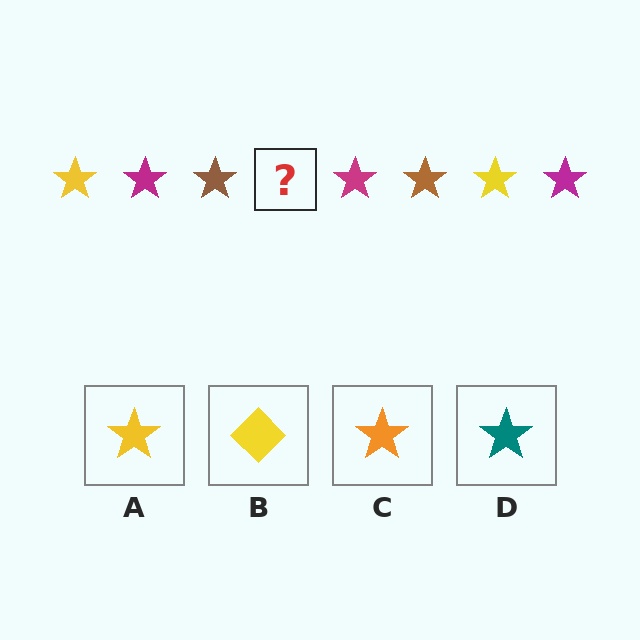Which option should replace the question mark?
Option A.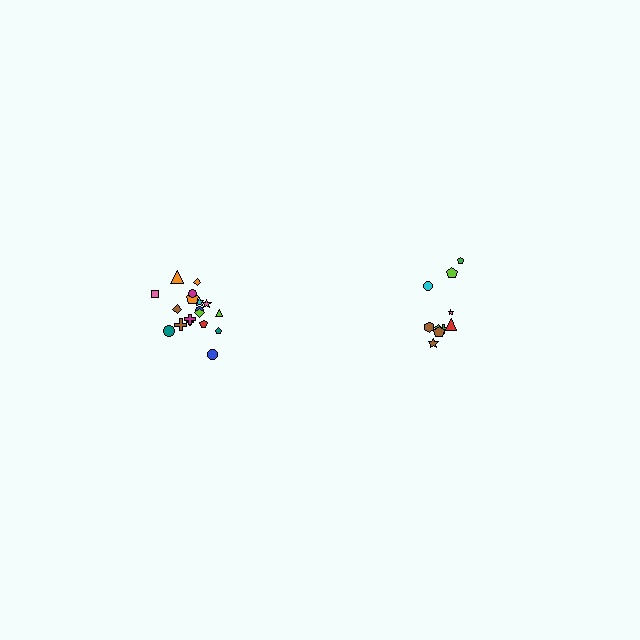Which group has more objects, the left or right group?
The left group.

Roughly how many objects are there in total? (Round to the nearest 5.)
Roughly 30 objects in total.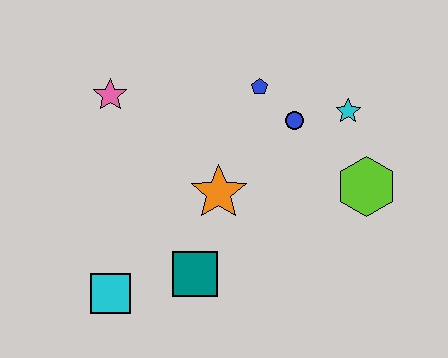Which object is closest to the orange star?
The teal square is closest to the orange star.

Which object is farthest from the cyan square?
The cyan star is farthest from the cyan square.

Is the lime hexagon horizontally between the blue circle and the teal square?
No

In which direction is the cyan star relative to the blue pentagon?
The cyan star is to the right of the blue pentagon.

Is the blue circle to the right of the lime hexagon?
No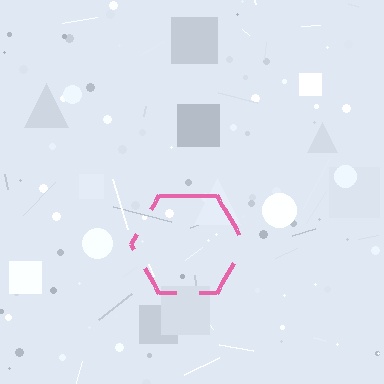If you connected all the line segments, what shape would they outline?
They would outline a hexagon.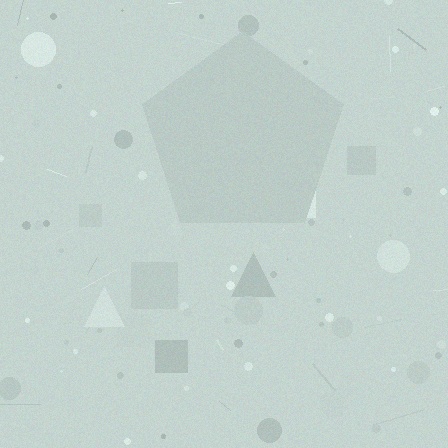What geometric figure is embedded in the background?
A pentagon is embedded in the background.